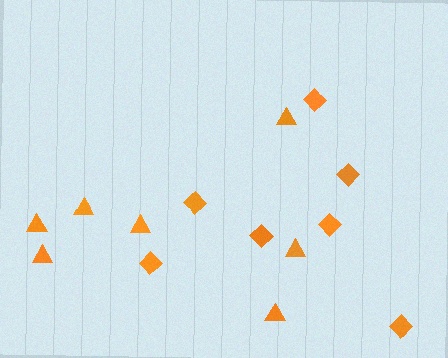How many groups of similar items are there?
There are 2 groups: one group of diamonds (7) and one group of triangles (7).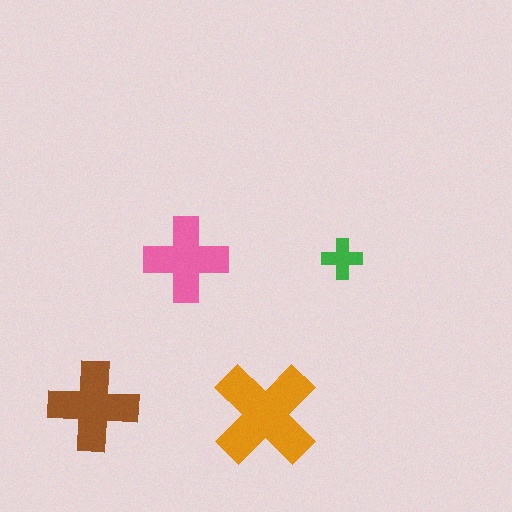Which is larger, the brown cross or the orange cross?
The orange one.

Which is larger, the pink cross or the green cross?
The pink one.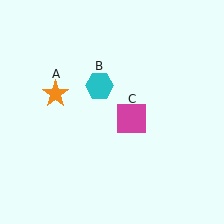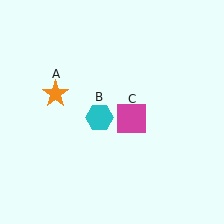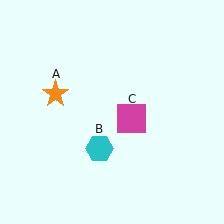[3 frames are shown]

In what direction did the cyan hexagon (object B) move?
The cyan hexagon (object B) moved down.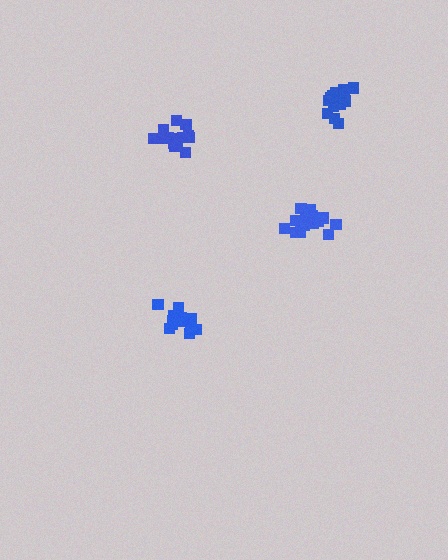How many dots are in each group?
Group 1: 16 dots, Group 2: 14 dots, Group 3: 13 dots, Group 4: 17 dots (60 total).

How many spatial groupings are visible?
There are 4 spatial groupings.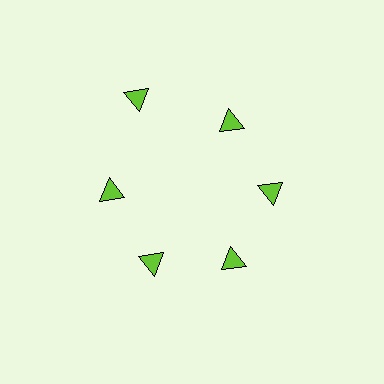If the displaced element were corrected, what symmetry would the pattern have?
It would have 6-fold rotational symmetry — the pattern would map onto itself every 60 degrees.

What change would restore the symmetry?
The symmetry would be restored by moving it inward, back onto the ring so that all 6 triangles sit at equal angles and equal distance from the center.